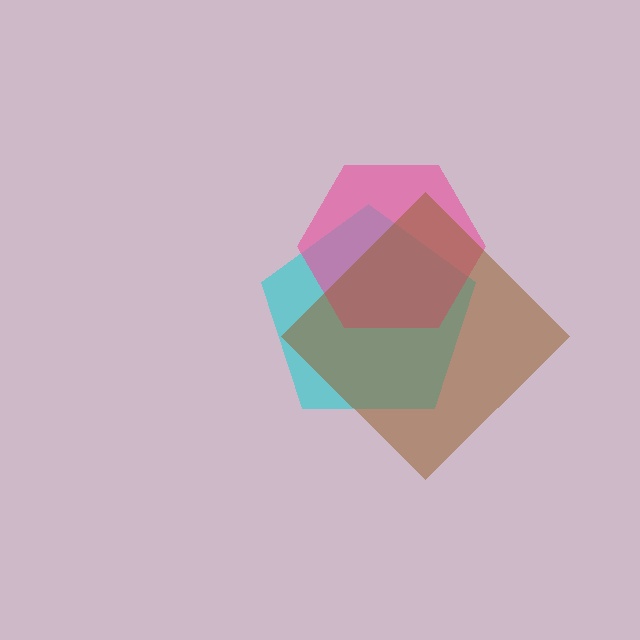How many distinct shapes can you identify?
There are 3 distinct shapes: a cyan pentagon, a pink hexagon, a brown diamond.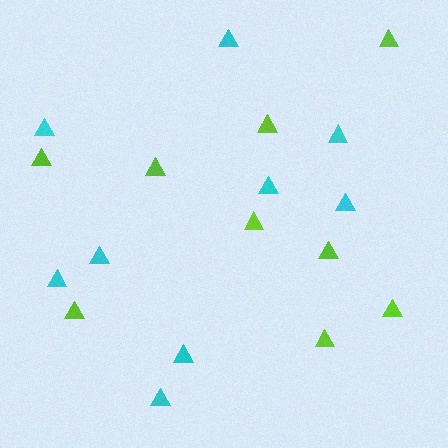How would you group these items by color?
There are 2 groups: one group of cyan triangles (9) and one group of lime triangles (9).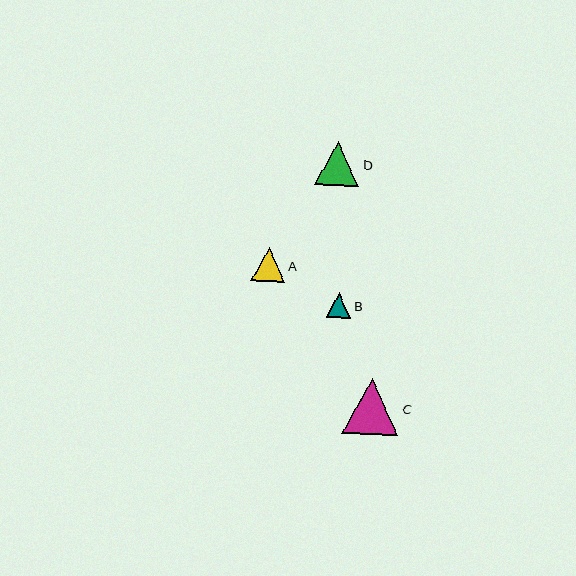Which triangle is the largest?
Triangle C is the largest with a size of approximately 57 pixels.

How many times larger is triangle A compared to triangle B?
Triangle A is approximately 1.4 times the size of triangle B.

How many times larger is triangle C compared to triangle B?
Triangle C is approximately 2.3 times the size of triangle B.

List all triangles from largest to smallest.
From largest to smallest: C, D, A, B.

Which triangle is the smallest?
Triangle B is the smallest with a size of approximately 24 pixels.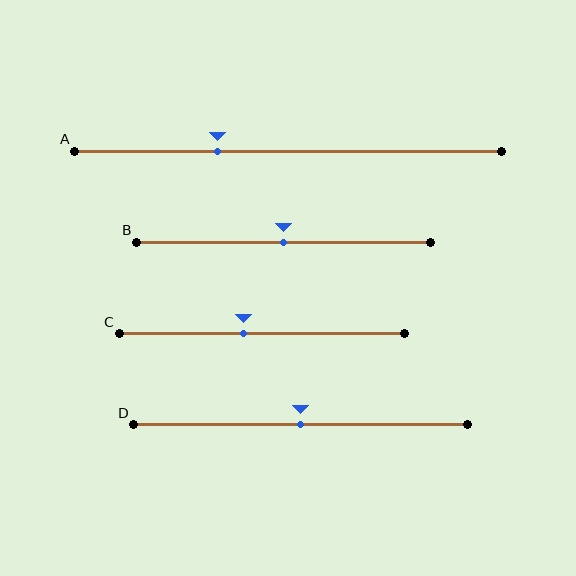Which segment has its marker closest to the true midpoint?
Segment B has its marker closest to the true midpoint.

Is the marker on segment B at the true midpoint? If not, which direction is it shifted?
Yes, the marker on segment B is at the true midpoint.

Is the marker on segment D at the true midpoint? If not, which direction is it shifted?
Yes, the marker on segment D is at the true midpoint.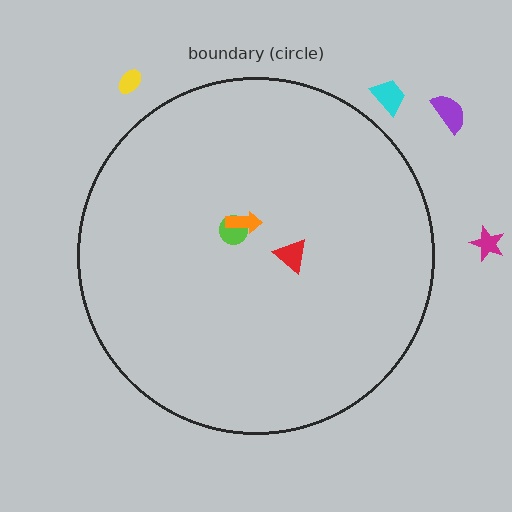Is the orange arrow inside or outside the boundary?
Inside.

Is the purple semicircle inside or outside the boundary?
Outside.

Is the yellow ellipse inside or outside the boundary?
Outside.